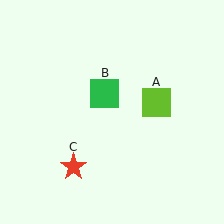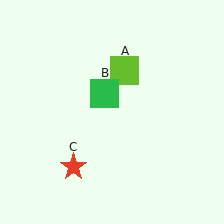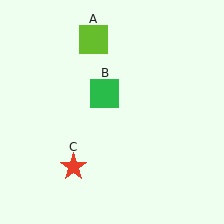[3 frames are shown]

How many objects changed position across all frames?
1 object changed position: lime square (object A).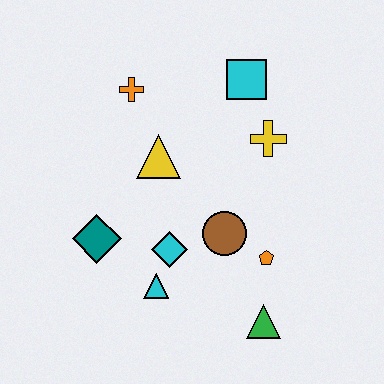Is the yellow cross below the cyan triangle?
No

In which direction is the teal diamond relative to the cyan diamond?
The teal diamond is to the left of the cyan diamond.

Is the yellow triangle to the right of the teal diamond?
Yes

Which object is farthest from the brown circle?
The orange cross is farthest from the brown circle.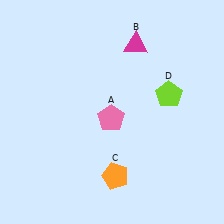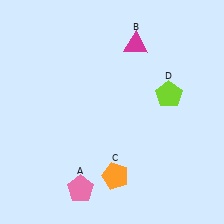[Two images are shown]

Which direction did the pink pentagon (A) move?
The pink pentagon (A) moved down.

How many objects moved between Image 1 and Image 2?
1 object moved between the two images.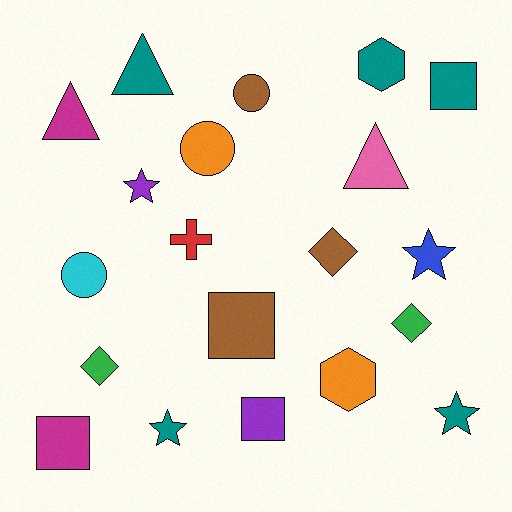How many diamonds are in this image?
There are 3 diamonds.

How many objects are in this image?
There are 20 objects.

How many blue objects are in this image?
There is 1 blue object.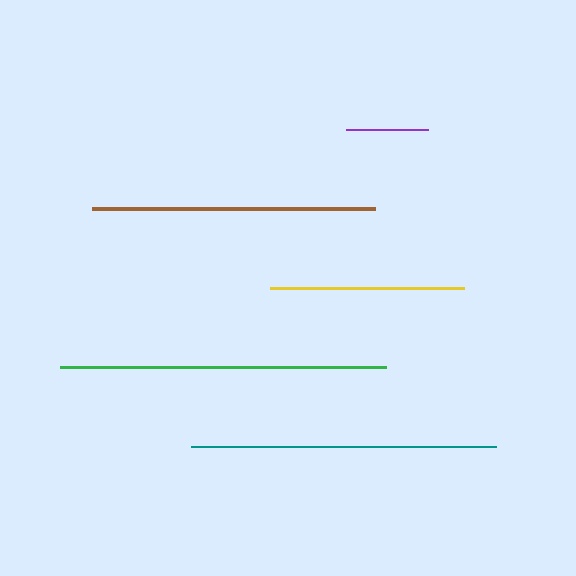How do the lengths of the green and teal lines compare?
The green and teal lines are approximately the same length.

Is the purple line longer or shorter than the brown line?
The brown line is longer than the purple line.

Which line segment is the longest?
The green line is the longest at approximately 326 pixels.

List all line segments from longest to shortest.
From longest to shortest: green, teal, brown, yellow, purple.